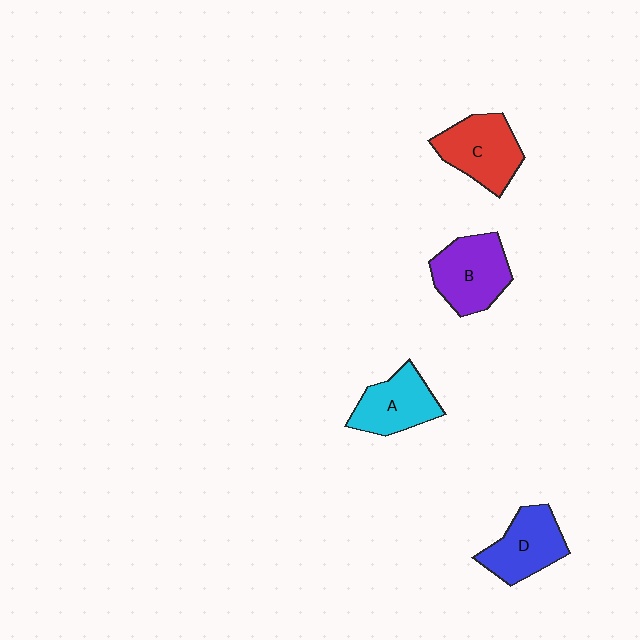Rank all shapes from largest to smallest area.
From largest to smallest: B (purple), C (red), D (blue), A (cyan).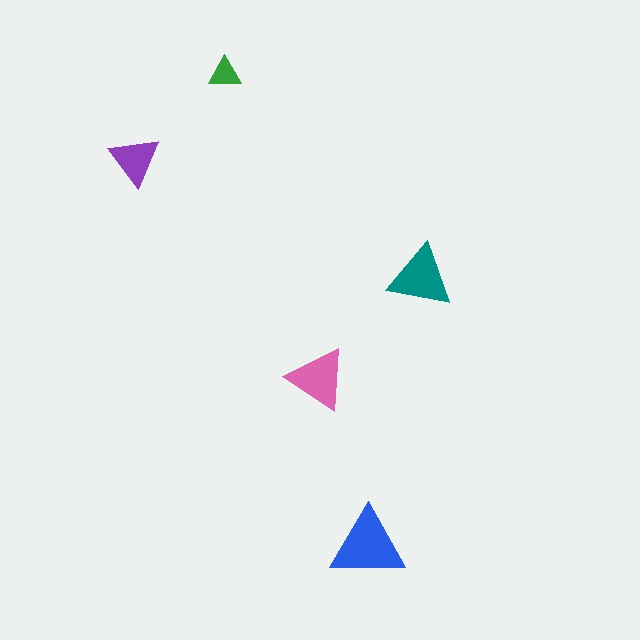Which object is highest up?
The green triangle is topmost.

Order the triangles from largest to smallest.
the blue one, the teal one, the pink one, the purple one, the green one.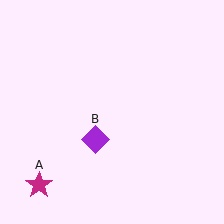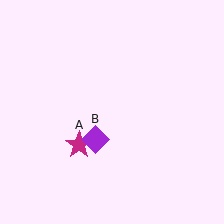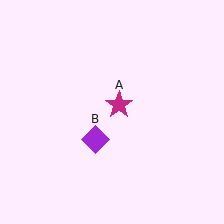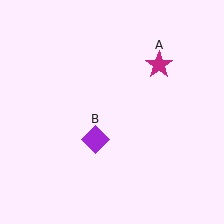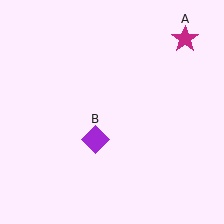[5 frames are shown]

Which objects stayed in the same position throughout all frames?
Purple diamond (object B) remained stationary.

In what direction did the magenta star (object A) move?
The magenta star (object A) moved up and to the right.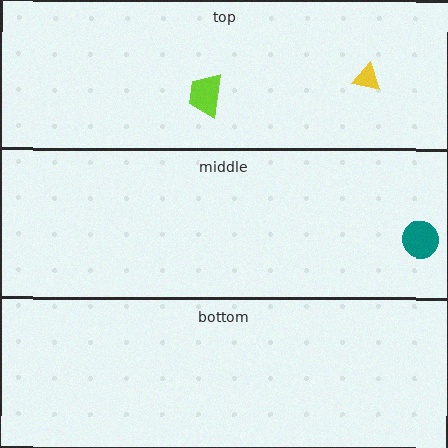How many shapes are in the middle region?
1.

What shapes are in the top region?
The yellow triangle, the lime trapezoid.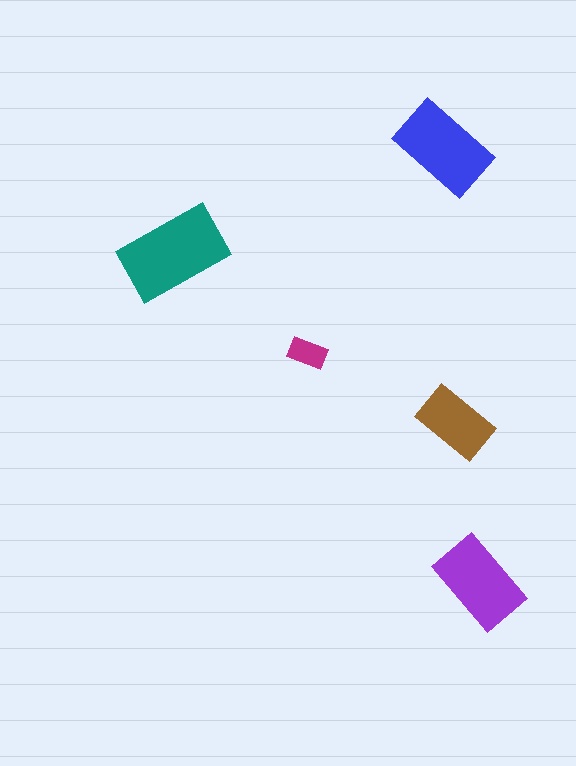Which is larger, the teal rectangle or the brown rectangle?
The teal one.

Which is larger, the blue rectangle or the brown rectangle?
The blue one.